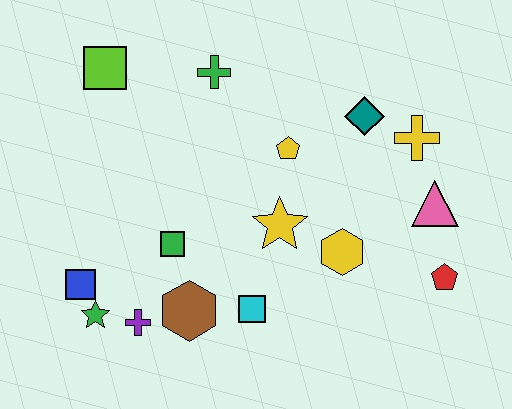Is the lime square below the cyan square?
No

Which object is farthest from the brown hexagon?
The yellow cross is farthest from the brown hexagon.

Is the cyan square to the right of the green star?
Yes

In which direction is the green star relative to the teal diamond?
The green star is to the left of the teal diamond.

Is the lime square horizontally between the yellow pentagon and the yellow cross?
No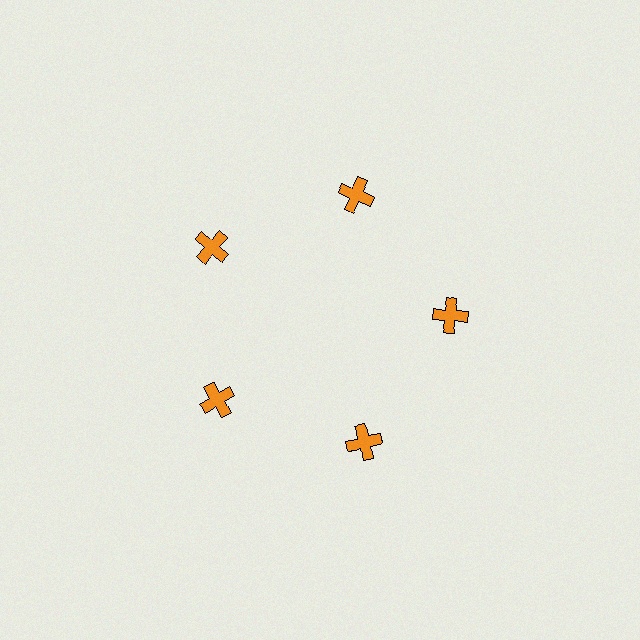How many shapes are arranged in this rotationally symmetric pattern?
There are 5 shapes, arranged in 5 groups of 1.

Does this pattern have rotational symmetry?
Yes, this pattern has 5-fold rotational symmetry. It looks the same after rotating 72 degrees around the center.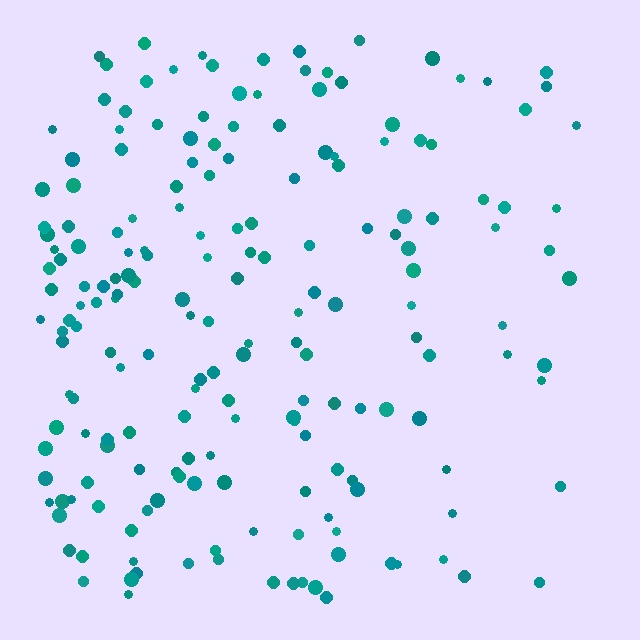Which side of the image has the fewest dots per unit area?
The right.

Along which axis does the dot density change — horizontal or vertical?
Horizontal.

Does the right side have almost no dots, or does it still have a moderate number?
Still a moderate number, just noticeably fewer than the left.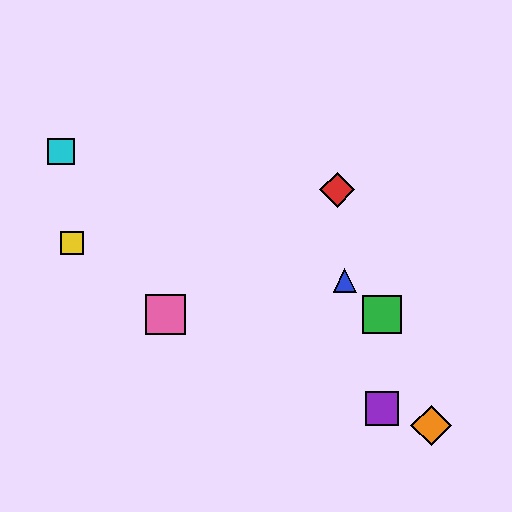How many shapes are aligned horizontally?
2 shapes (the green square, the pink square) are aligned horizontally.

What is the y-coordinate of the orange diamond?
The orange diamond is at y≈426.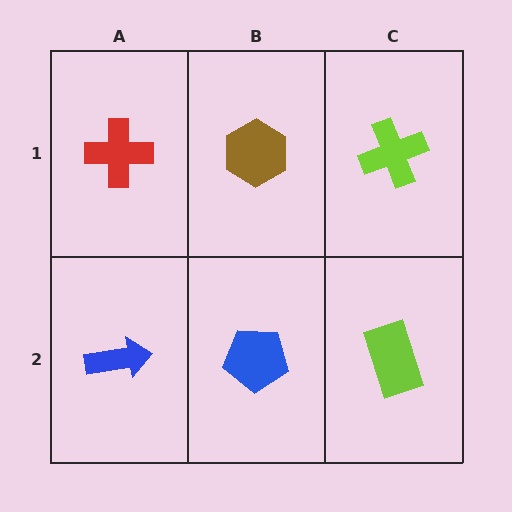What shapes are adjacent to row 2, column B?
A brown hexagon (row 1, column B), a blue arrow (row 2, column A), a lime rectangle (row 2, column C).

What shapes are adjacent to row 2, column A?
A red cross (row 1, column A), a blue pentagon (row 2, column B).